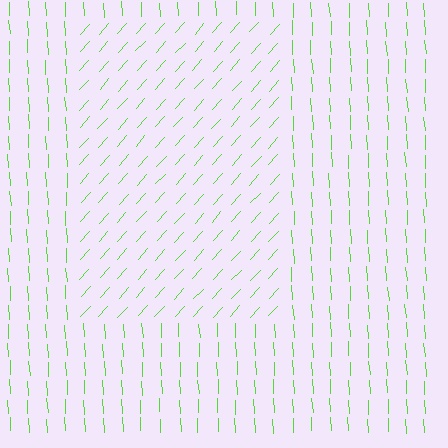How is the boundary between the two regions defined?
The boundary is defined purely by a change in line orientation (approximately 45 degrees difference). All lines are the same color and thickness.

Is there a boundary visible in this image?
Yes, there is a texture boundary formed by a change in line orientation.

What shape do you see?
I see a rectangle.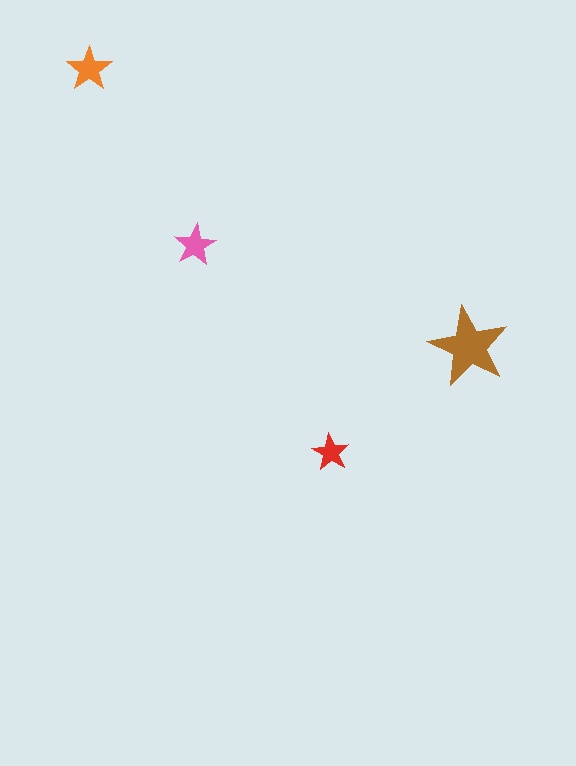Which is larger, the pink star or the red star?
The pink one.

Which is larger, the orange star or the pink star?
The orange one.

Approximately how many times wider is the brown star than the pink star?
About 2 times wider.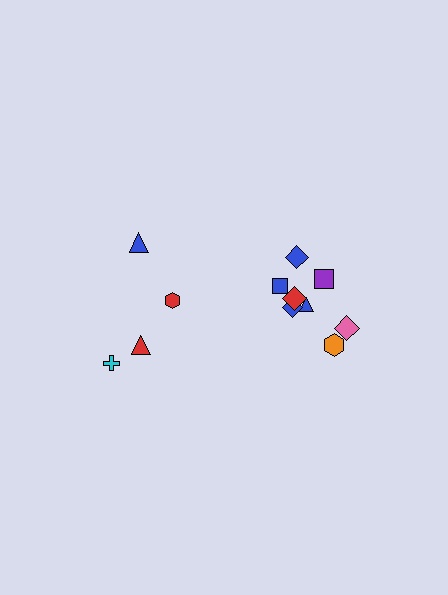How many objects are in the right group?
There are 8 objects.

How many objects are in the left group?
There are 4 objects.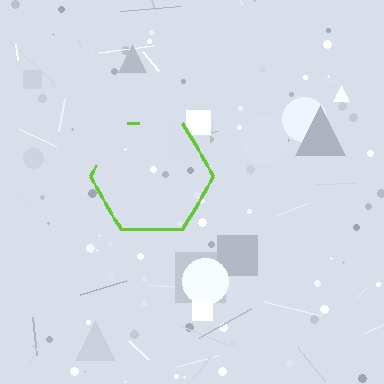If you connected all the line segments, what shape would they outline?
They would outline a hexagon.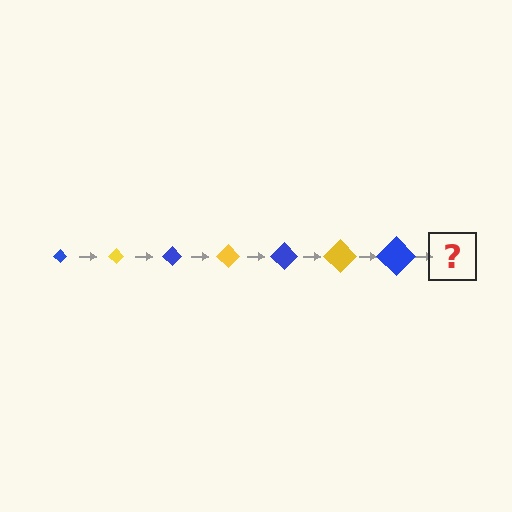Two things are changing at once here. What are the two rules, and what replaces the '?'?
The two rules are that the diamond grows larger each step and the color cycles through blue and yellow. The '?' should be a yellow diamond, larger than the previous one.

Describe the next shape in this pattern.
It should be a yellow diamond, larger than the previous one.